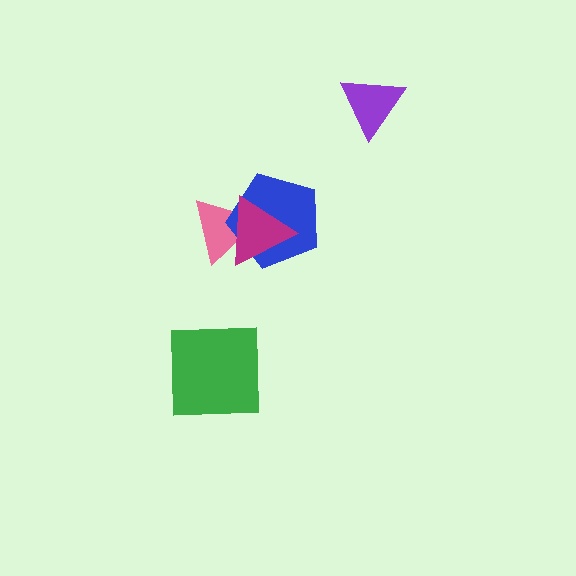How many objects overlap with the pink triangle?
2 objects overlap with the pink triangle.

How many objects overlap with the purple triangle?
0 objects overlap with the purple triangle.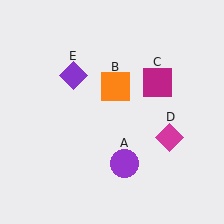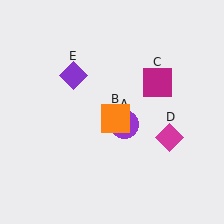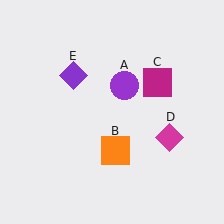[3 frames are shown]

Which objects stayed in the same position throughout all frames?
Magenta square (object C) and magenta diamond (object D) and purple diamond (object E) remained stationary.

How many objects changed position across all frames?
2 objects changed position: purple circle (object A), orange square (object B).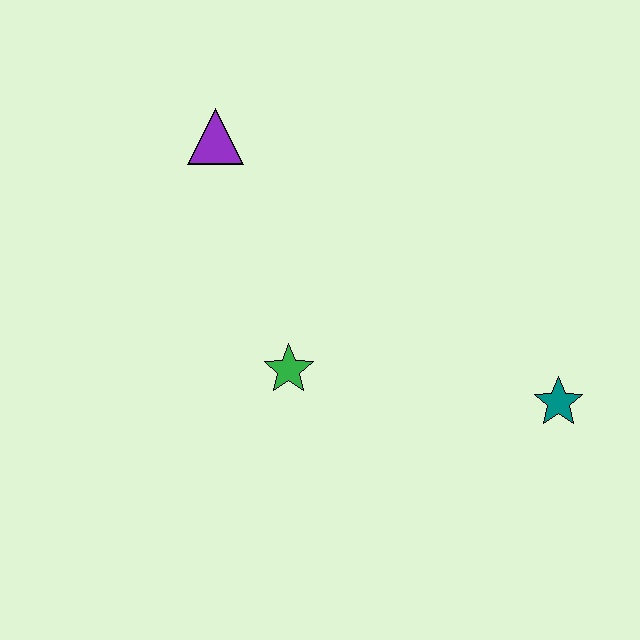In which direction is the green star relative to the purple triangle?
The green star is below the purple triangle.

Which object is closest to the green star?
The purple triangle is closest to the green star.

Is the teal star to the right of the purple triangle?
Yes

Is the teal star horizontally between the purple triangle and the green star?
No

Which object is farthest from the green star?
The teal star is farthest from the green star.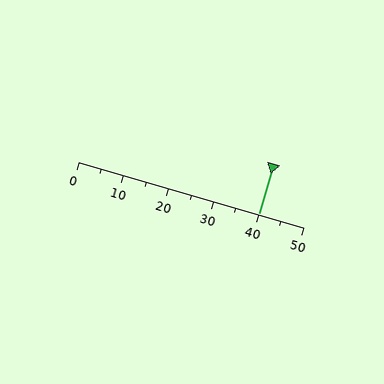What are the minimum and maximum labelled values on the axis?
The axis runs from 0 to 50.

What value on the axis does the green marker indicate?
The marker indicates approximately 40.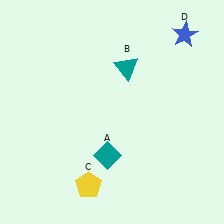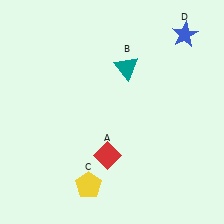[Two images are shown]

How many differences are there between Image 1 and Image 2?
There is 1 difference between the two images.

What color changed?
The diamond (A) changed from teal in Image 1 to red in Image 2.